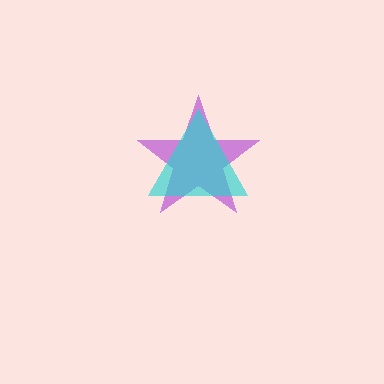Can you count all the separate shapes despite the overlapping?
Yes, there are 2 separate shapes.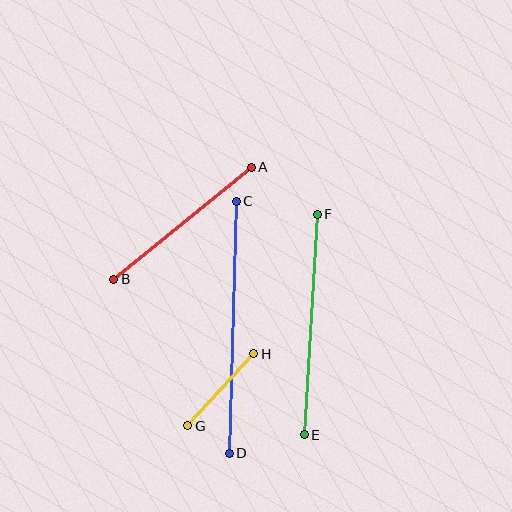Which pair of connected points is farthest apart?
Points C and D are farthest apart.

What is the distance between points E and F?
The distance is approximately 221 pixels.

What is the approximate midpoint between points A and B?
The midpoint is at approximately (182, 223) pixels.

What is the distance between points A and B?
The distance is approximately 177 pixels.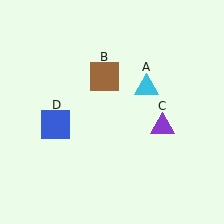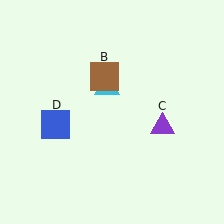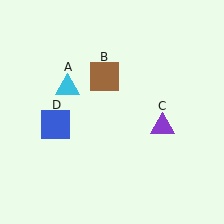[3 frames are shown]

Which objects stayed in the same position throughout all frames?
Brown square (object B) and purple triangle (object C) and blue square (object D) remained stationary.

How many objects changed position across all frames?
1 object changed position: cyan triangle (object A).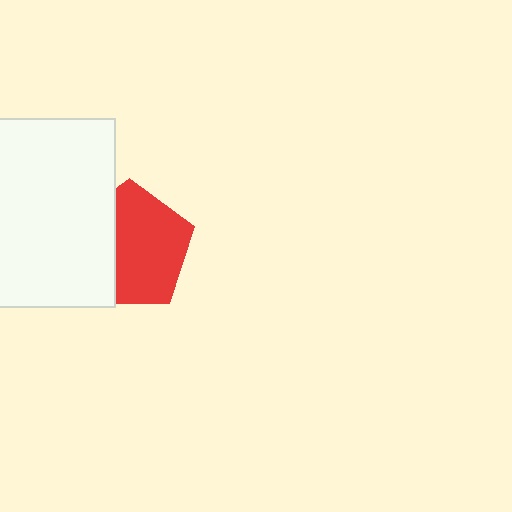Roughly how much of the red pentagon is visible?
About half of it is visible (roughly 64%).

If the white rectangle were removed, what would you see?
You would see the complete red pentagon.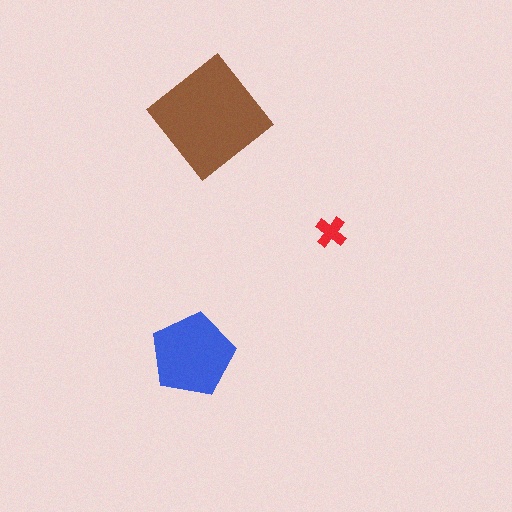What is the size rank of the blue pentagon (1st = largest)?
2nd.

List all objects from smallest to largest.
The red cross, the blue pentagon, the brown diamond.